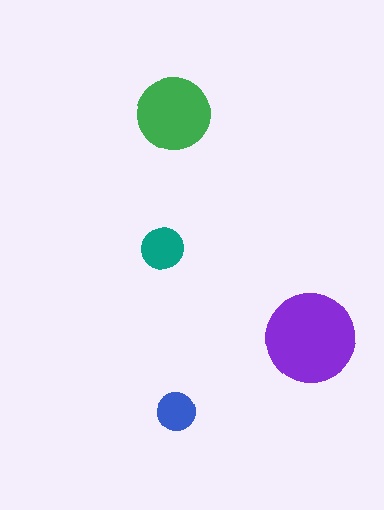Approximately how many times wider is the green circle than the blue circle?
About 2 times wider.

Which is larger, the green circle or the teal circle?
The green one.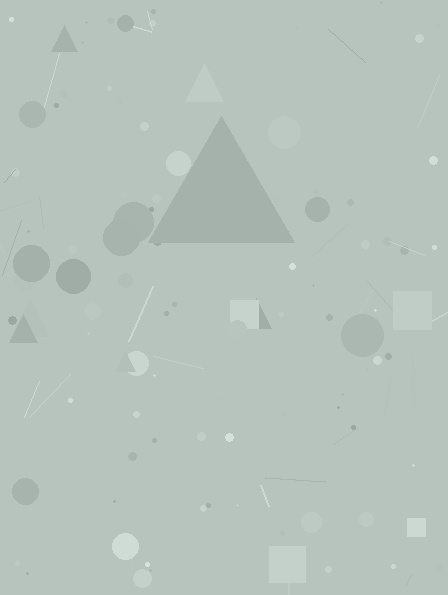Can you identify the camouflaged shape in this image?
The camouflaged shape is a triangle.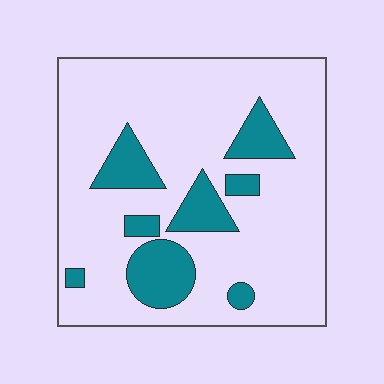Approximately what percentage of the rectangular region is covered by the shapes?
Approximately 20%.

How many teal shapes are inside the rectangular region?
8.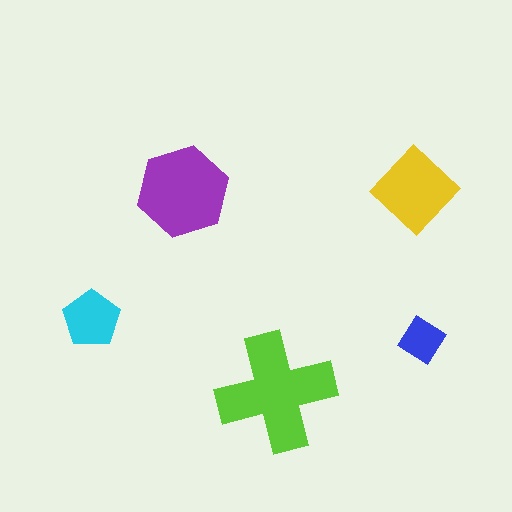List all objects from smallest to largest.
The blue diamond, the cyan pentagon, the yellow diamond, the purple hexagon, the lime cross.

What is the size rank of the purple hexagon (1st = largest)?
2nd.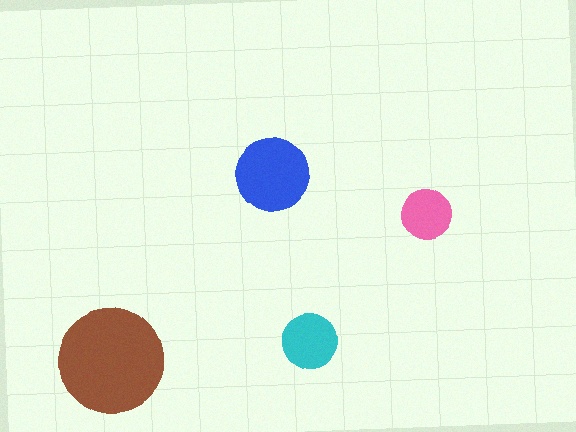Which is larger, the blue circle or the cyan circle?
The blue one.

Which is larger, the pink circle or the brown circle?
The brown one.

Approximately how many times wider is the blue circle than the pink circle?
About 1.5 times wider.